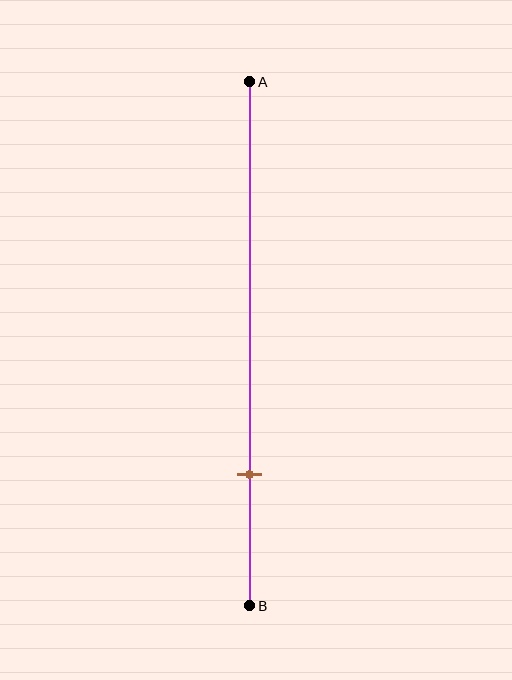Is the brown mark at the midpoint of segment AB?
No, the mark is at about 75% from A, not at the 50% midpoint.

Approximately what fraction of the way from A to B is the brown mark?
The brown mark is approximately 75% of the way from A to B.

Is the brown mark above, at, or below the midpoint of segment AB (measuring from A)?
The brown mark is below the midpoint of segment AB.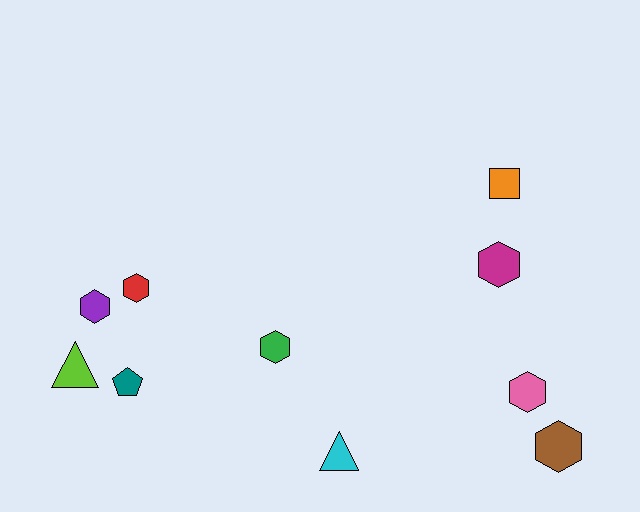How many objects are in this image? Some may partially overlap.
There are 10 objects.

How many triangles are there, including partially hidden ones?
There are 2 triangles.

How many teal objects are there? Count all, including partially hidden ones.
There is 1 teal object.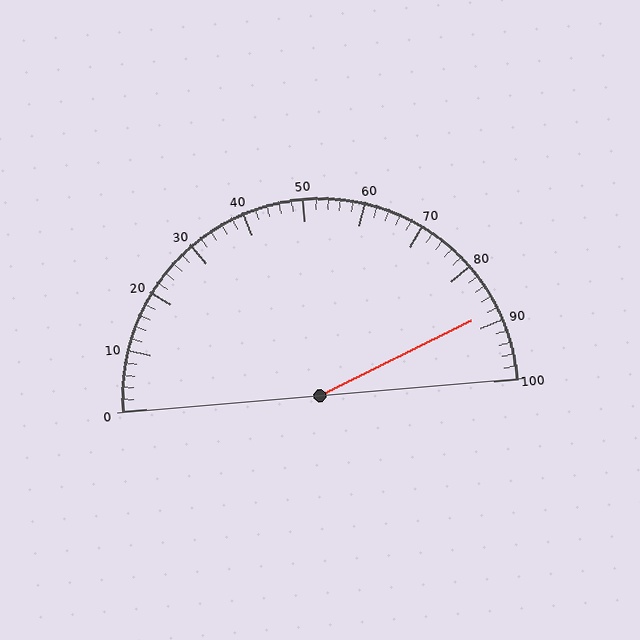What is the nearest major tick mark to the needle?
The nearest major tick mark is 90.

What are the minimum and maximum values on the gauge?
The gauge ranges from 0 to 100.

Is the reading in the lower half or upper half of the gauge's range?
The reading is in the upper half of the range (0 to 100).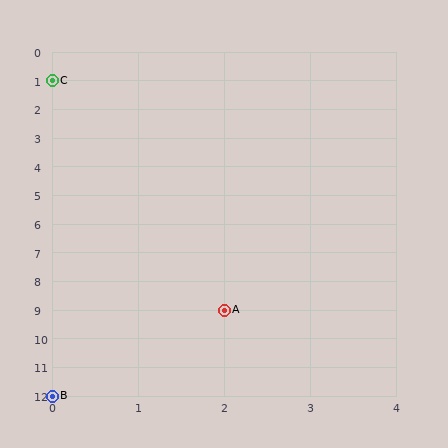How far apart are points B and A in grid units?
Points B and A are 2 columns and 3 rows apart (about 3.6 grid units diagonally).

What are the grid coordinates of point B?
Point B is at grid coordinates (0, 12).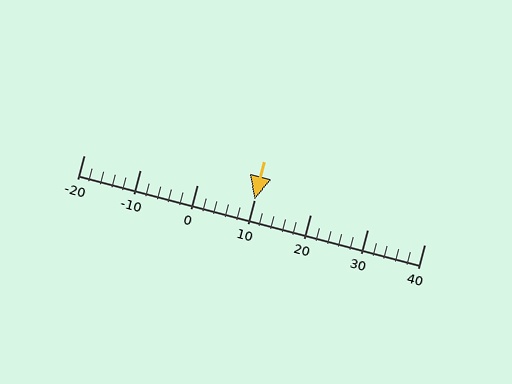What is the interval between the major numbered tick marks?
The major tick marks are spaced 10 units apart.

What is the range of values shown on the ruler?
The ruler shows values from -20 to 40.